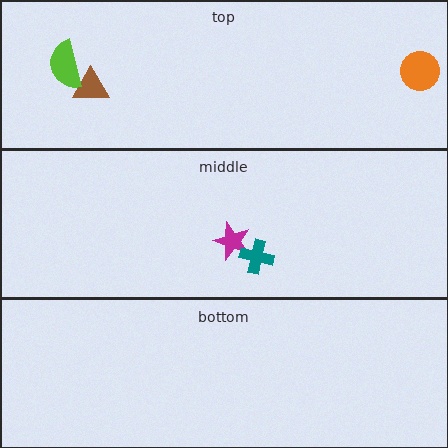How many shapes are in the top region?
3.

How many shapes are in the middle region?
2.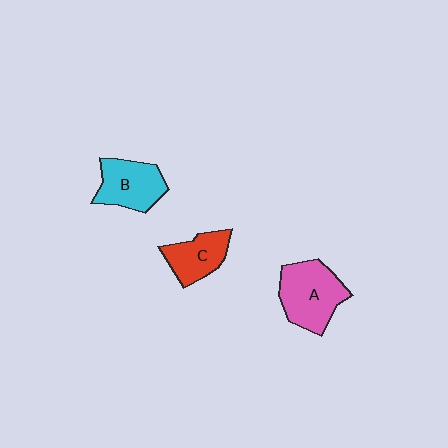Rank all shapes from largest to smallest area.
From largest to smallest: A (pink), B (cyan), C (red).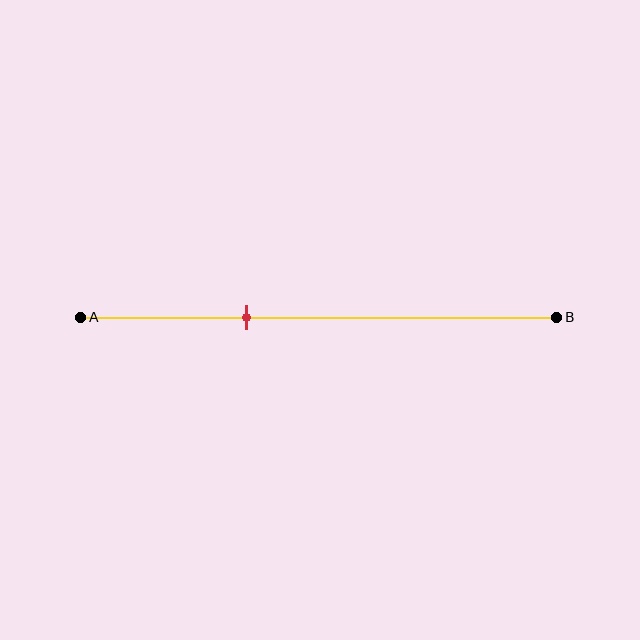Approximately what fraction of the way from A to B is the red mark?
The red mark is approximately 35% of the way from A to B.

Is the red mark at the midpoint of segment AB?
No, the mark is at about 35% from A, not at the 50% midpoint.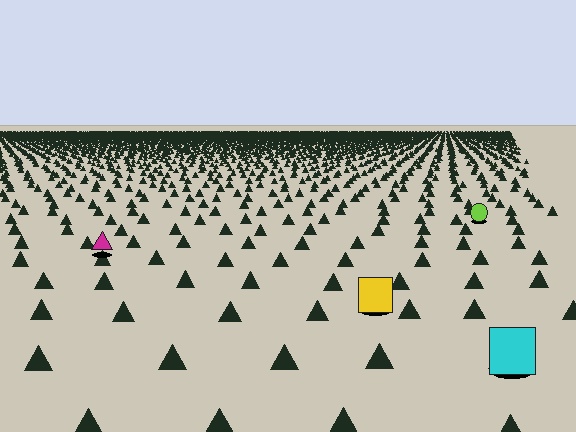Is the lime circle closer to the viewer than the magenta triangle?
No. The magenta triangle is closer — you can tell from the texture gradient: the ground texture is coarser near it.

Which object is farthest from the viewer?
The lime circle is farthest from the viewer. It appears smaller and the ground texture around it is denser.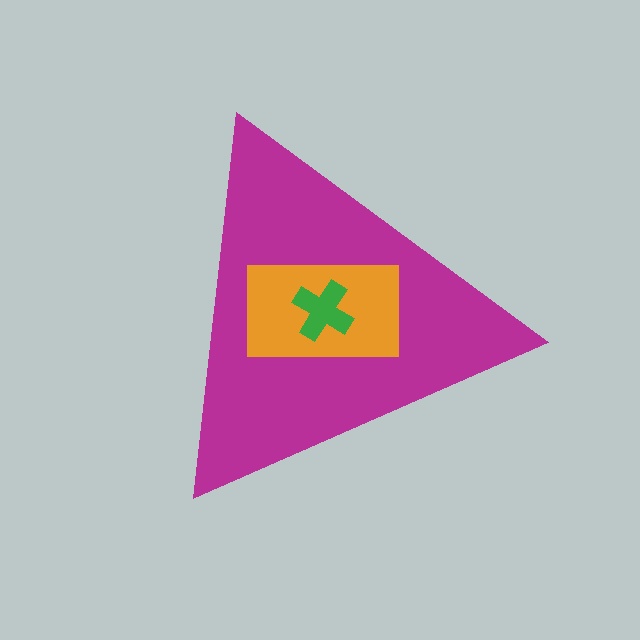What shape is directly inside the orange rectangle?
The green cross.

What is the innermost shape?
The green cross.